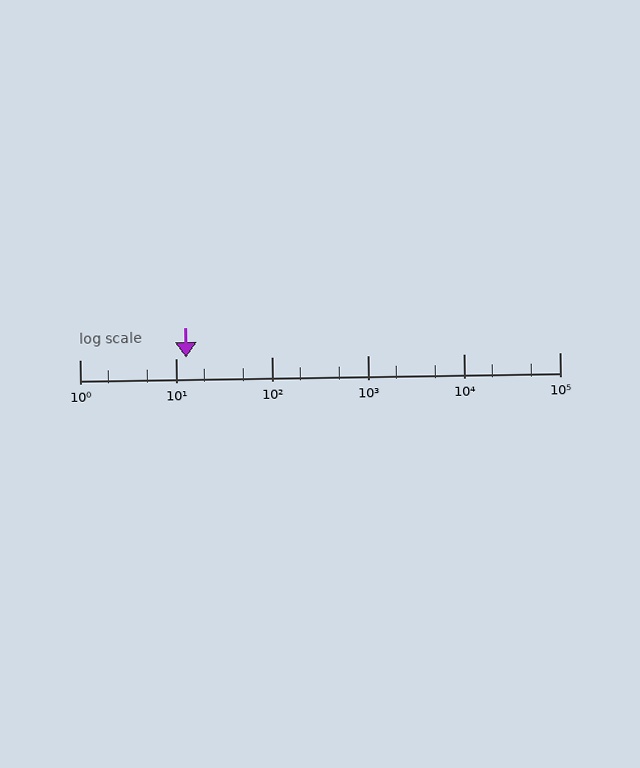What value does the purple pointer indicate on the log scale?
The pointer indicates approximately 13.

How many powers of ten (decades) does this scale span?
The scale spans 5 decades, from 1 to 100000.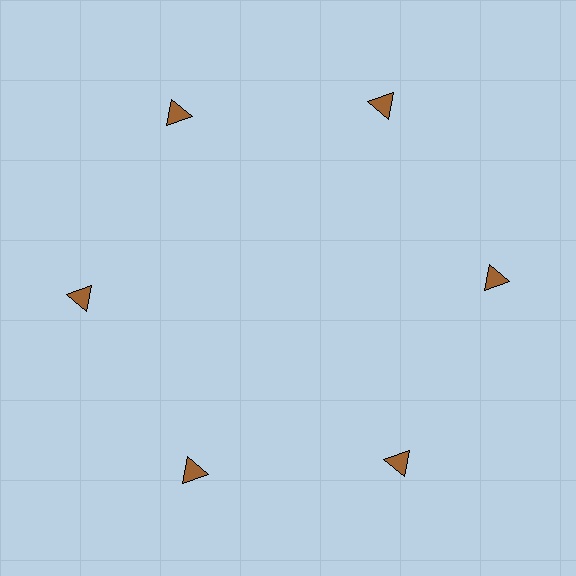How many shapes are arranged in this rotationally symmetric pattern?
There are 6 shapes, arranged in 6 groups of 1.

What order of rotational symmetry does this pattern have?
This pattern has 6-fold rotational symmetry.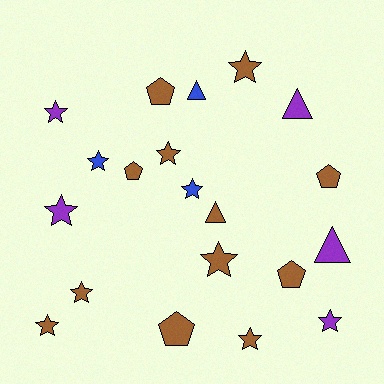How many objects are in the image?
There are 20 objects.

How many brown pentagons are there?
There are 5 brown pentagons.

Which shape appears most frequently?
Star, with 11 objects.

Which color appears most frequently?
Brown, with 12 objects.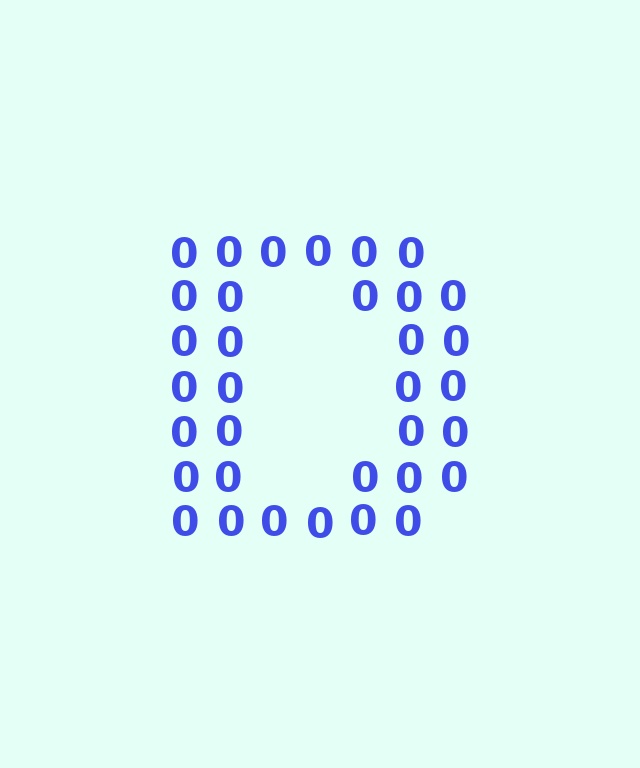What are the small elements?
The small elements are digit 0's.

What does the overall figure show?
The overall figure shows the letter D.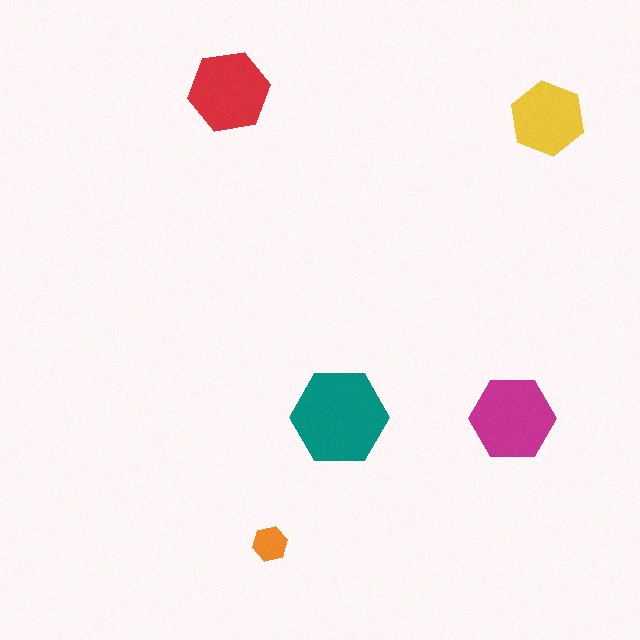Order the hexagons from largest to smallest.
the teal one, the magenta one, the red one, the yellow one, the orange one.